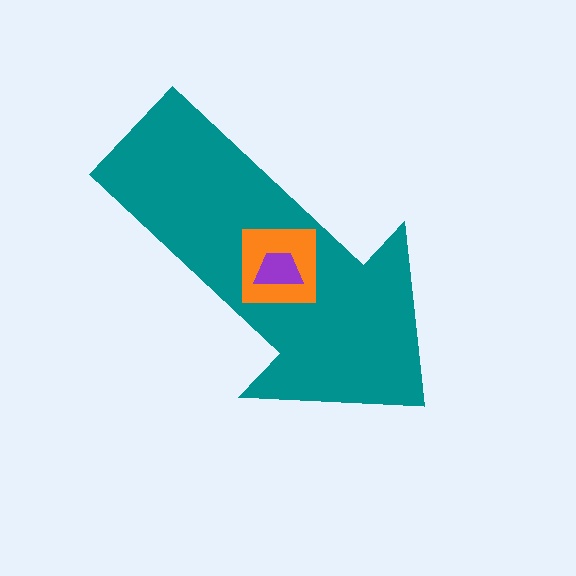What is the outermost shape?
The teal arrow.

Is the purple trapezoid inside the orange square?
Yes.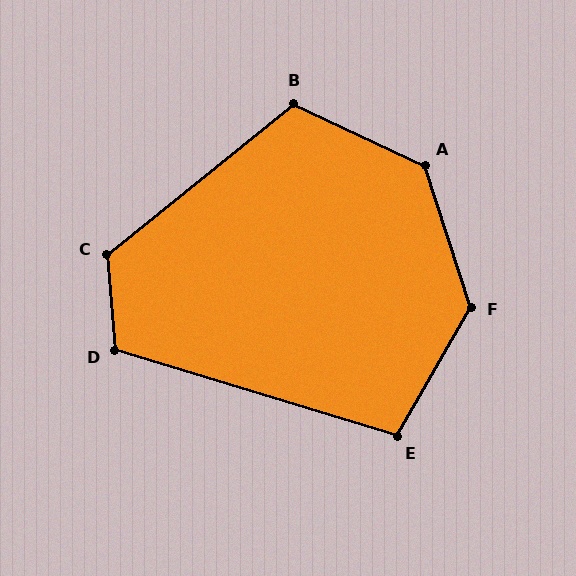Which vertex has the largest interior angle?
A, at approximately 133 degrees.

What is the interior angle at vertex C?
Approximately 124 degrees (obtuse).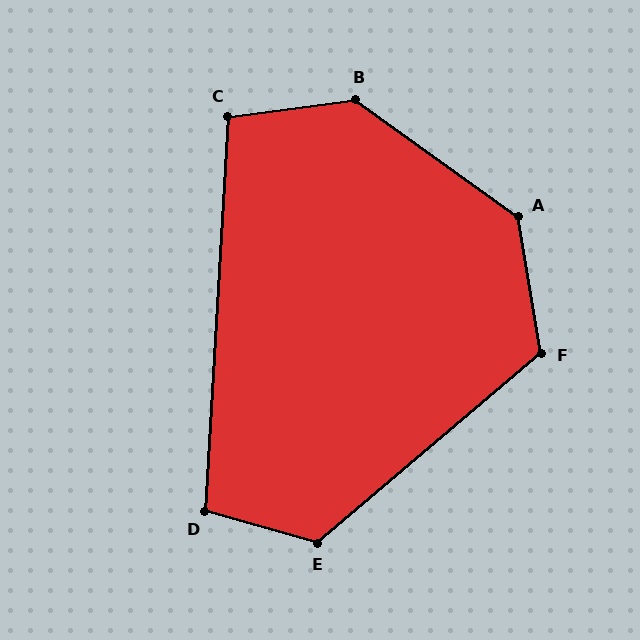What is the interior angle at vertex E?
Approximately 124 degrees (obtuse).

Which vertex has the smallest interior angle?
C, at approximately 101 degrees.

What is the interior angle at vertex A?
Approximately 135 degrees (obtuse).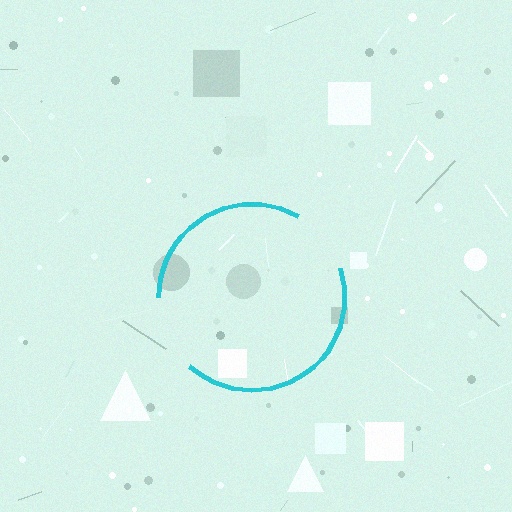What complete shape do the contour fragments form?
The contour fragments form a circle.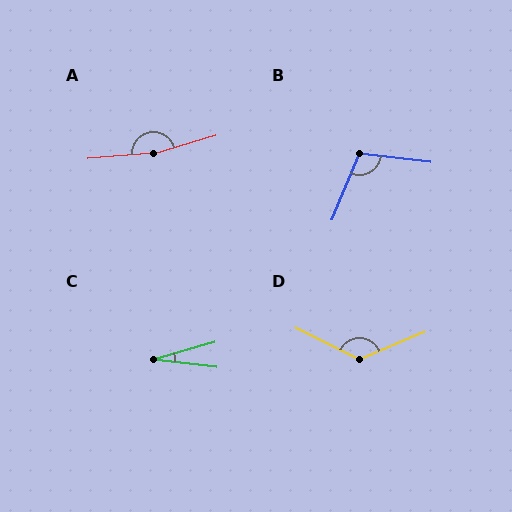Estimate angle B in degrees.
Approximately 106 degrees.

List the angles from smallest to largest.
C (23°), B (106°), D (131°), A (168°).